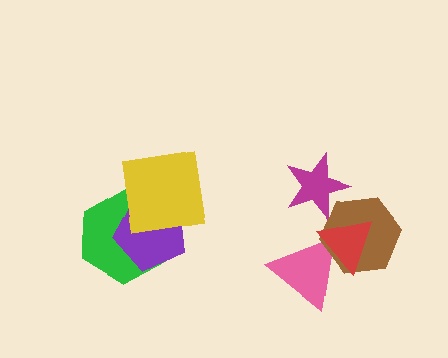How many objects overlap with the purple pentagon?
2 objects overlap with the purple pentagon.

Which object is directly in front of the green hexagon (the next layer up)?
The purple pentagon is directly in front of the green hexagon.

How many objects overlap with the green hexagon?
2 objects overlap with the green hexagon.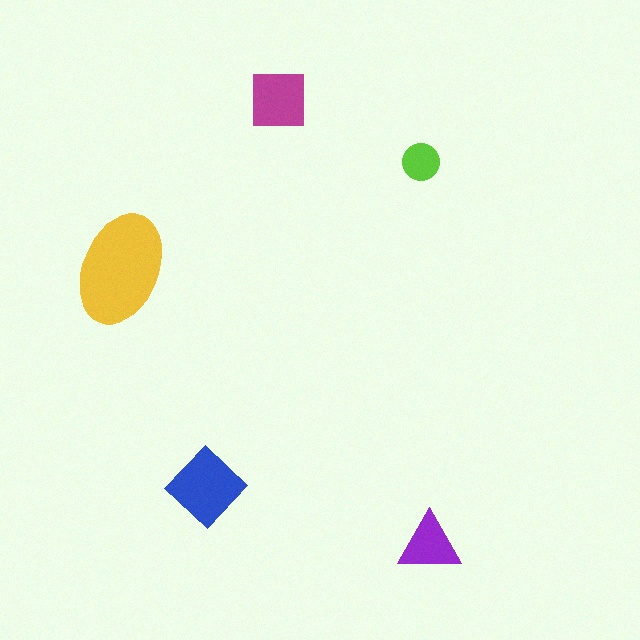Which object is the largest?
The yellow ellipse.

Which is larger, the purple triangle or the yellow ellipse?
The yellow ellipse.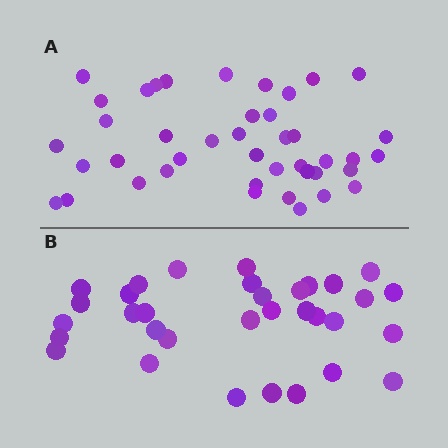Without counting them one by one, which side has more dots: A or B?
Region A (the top region) has more dots.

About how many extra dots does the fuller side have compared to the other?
Region A has roughly 8 or so more dots than region B.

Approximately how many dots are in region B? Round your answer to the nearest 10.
About 30 dots. (The exact count is 33, which rounds to 30.)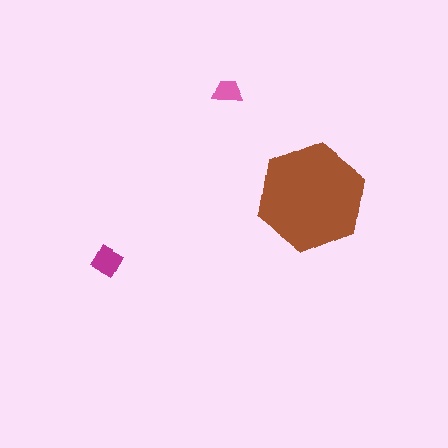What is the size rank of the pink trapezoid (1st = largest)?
3rd.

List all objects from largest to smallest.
The brown hexagon, the magenta diamond, the pink trapezoid.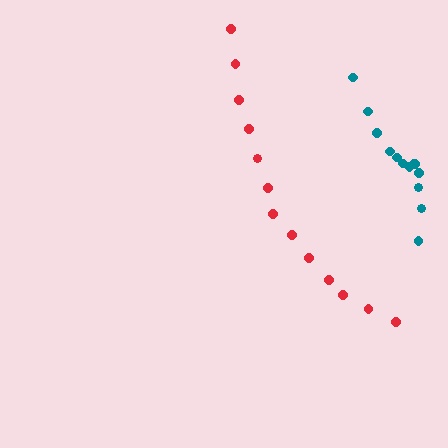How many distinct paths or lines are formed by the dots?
There are 2 distinct paths.